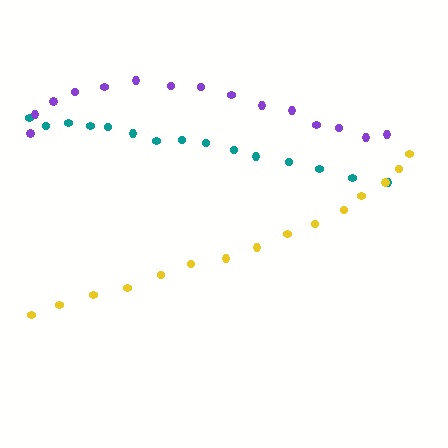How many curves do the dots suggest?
There are 3 distinct paths.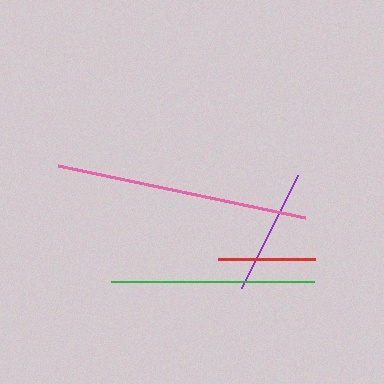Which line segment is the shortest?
The red line is the shortest at approximately 97 pixels.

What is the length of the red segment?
The red segment is approximately 97 pixels long.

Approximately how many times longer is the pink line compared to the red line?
The pink line is approximately 2.6 times the length of the red line.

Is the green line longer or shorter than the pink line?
The pink line is longer than the green line.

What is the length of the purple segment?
The purple segment is approximately 126 pixels long.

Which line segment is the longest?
The pink line is the longest at approximately 253 pixels.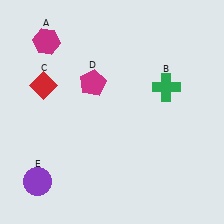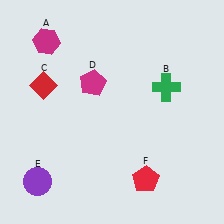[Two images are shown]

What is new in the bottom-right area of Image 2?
A red pentagon (F) was added in the bottom-right area of Image 2.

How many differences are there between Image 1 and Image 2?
There is 1 difference between the two images.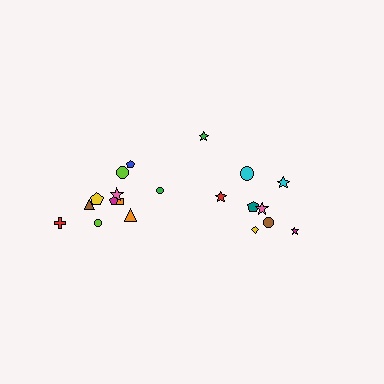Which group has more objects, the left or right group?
The left group.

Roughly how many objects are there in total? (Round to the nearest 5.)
Roughly 20 objects in total.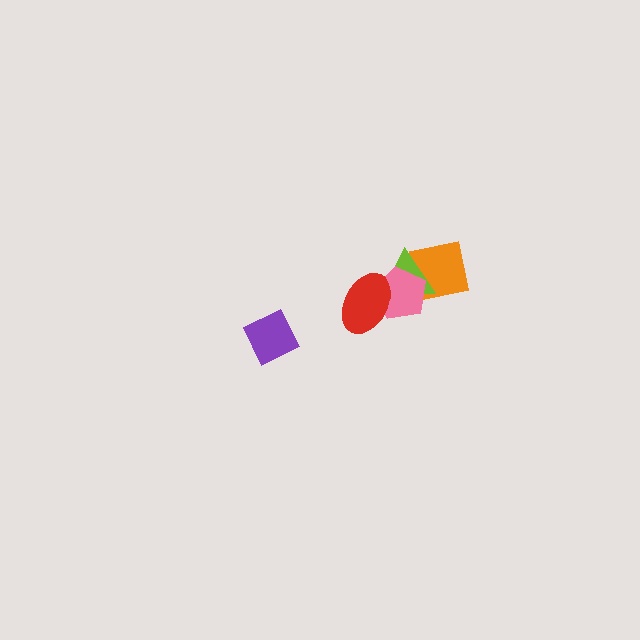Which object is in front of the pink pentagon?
The red ellipse is in front of the pink pentagon.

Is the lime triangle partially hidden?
Yes, it is partially covered by another shape.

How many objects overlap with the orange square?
2 objects overlap with the orange square.